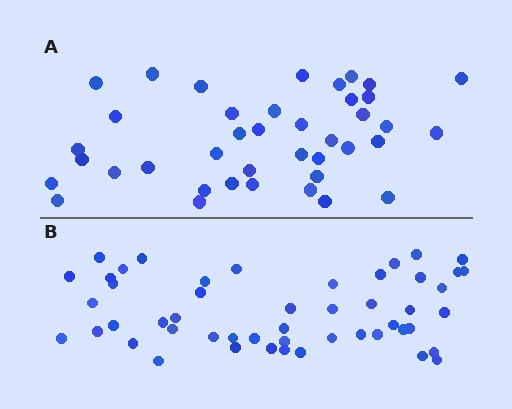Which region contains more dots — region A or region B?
Region B (the bottom region) has more dots.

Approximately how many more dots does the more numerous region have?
Region B has roughly 10 or so more dots than region A.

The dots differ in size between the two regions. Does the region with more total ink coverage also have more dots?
No. Region A has more total ink coverage because its dots are larger, but region B actually contains more individual dots. Total area can be misleading — the number of items is what matters here.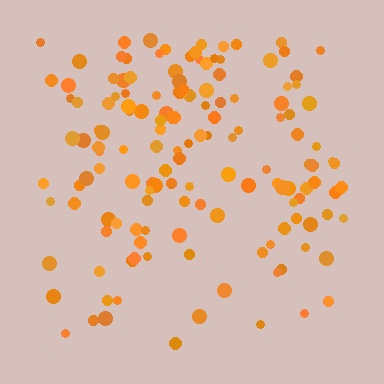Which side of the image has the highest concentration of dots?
The top.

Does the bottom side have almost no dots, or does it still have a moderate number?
Still a moderate number, just noticeably fewer than the top.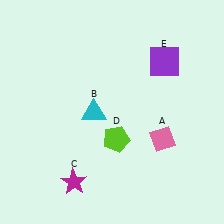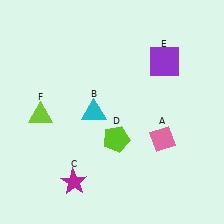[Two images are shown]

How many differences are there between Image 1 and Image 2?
There is 1 difference between the two images.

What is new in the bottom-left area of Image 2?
A lime triangle (F) was added in the bottom-left area of Image 2.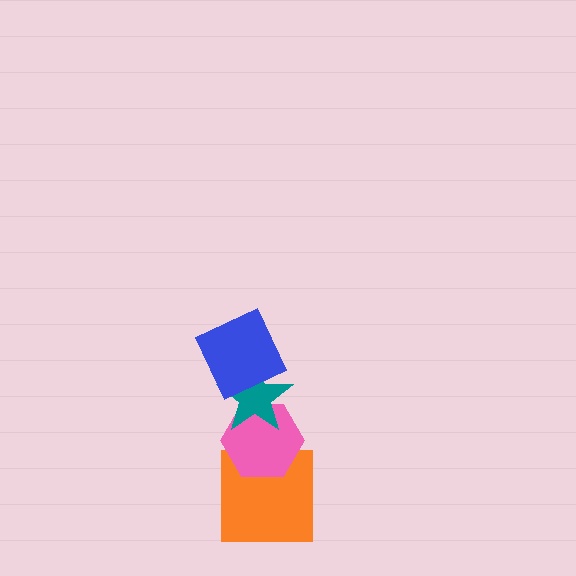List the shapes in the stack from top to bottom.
From top to bottom: the blue square, the teal star, the pink hexagon, the orange square.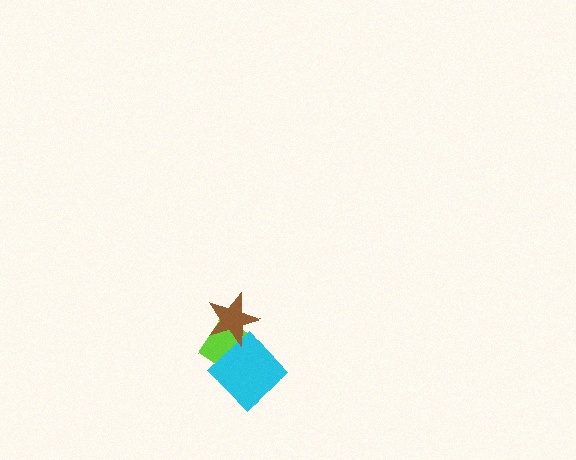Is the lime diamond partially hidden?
Yes, it is partially covered by another shape.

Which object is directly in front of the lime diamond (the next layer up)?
The cyan diamond is directly in front of the lime diamond.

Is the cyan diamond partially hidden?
Yes, it is partially covered by another shape.